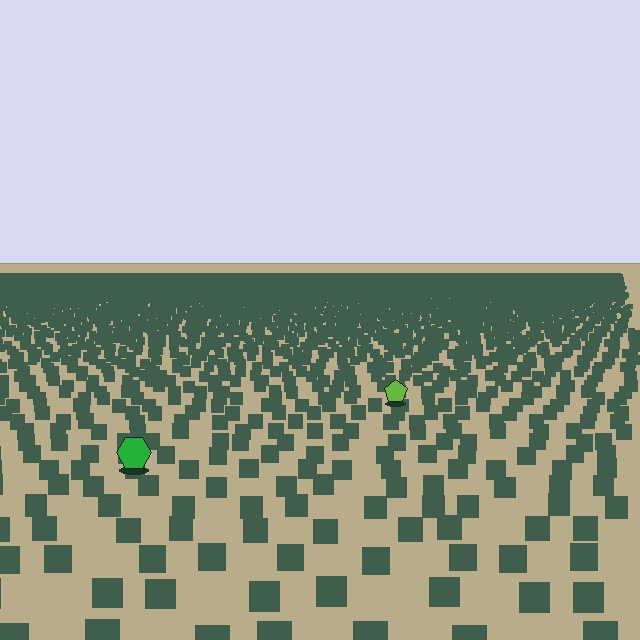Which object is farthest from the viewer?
The lime pentagon is farthest from the viewer. It appears smaller and the ground texture around it is denser.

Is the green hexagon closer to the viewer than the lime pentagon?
Yes. The green hexagon is closer — you can tell from the texture gradient: the ground texture is coarser near it.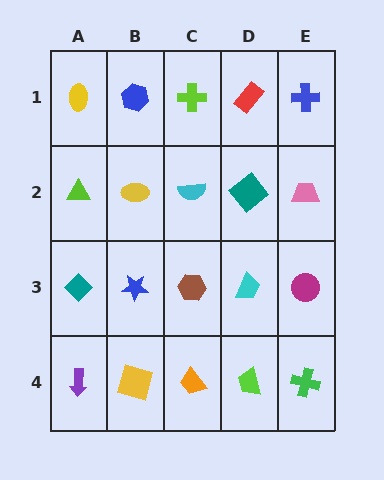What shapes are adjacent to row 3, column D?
A teal diamond (row 2, column D), a lime trapezoid (row 4, column D), a brown hexagon (row 3, column C), a magenta circle (row 3, column E).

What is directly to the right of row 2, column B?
A cyan semicircle.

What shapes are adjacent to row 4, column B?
A blue star (row 3, column B), a purple arrow (row 4, column A), an orange trapezoid (row 4, column C).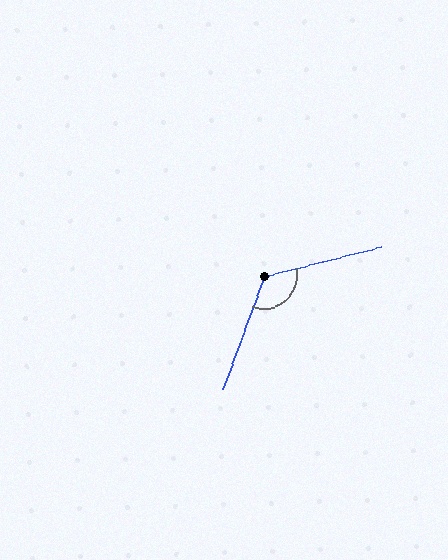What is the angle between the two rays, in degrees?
Approximately 124 degrees.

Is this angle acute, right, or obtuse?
It is obtuse.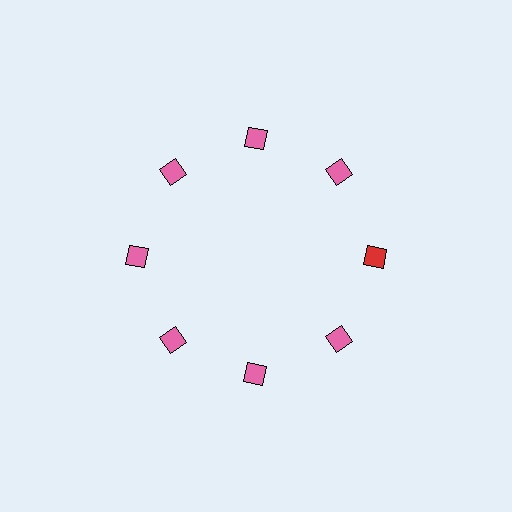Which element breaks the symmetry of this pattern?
The red diamond at roughly the 3 o'clock position breaks the symmetry. All other shapes are pink diamonds.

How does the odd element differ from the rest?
It has a different color: red instead of pink.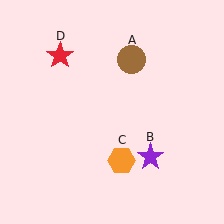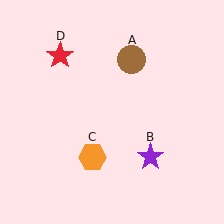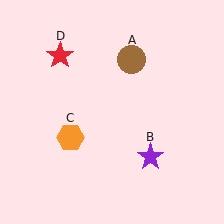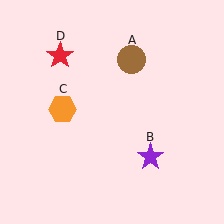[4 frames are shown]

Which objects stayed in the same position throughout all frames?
Brown circle (object A) and purple star (object B) and red star (object D) remained stationary.